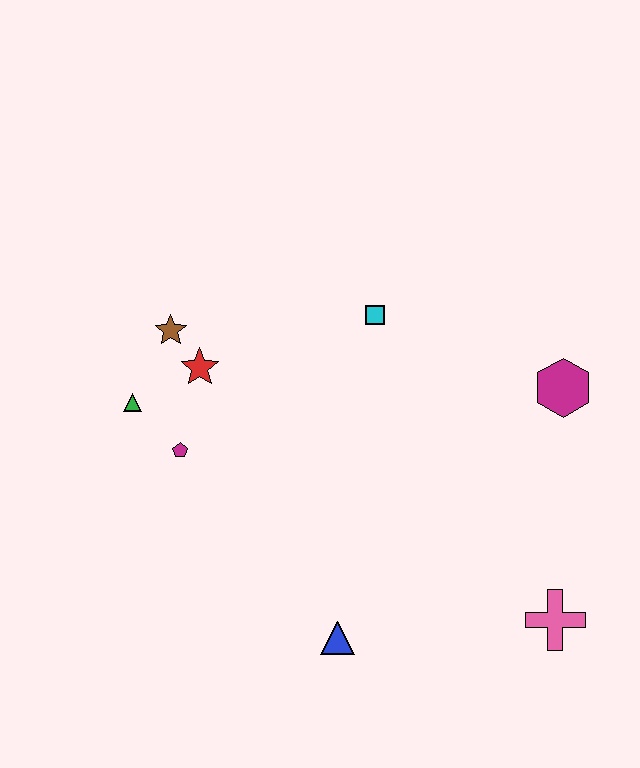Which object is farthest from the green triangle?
The pink cross is farthest from the green triangle.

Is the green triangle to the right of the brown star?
No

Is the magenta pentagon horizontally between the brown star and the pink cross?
Yes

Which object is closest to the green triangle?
The magenta pentagon is closest to the green triangle.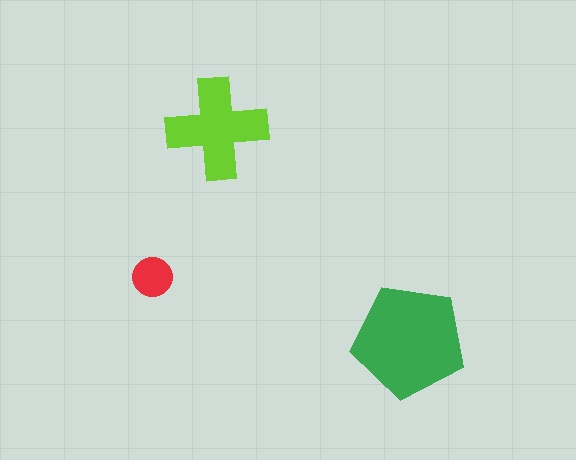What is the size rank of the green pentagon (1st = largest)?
1st.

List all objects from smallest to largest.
The red circle, the lime cross, the green pentagon.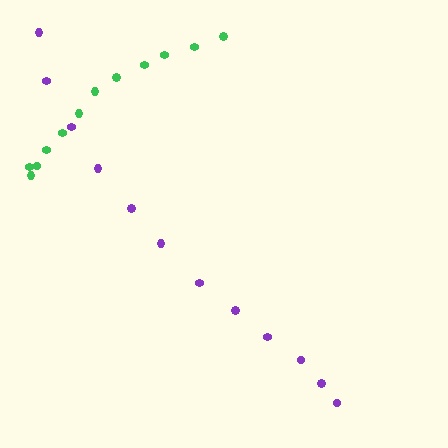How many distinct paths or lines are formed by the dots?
There are 2 distinct paths.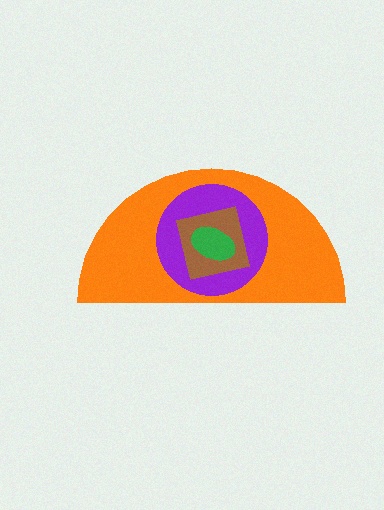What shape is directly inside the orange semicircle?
The purple circle.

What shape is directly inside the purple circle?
The brown square.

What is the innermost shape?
The green ellipse.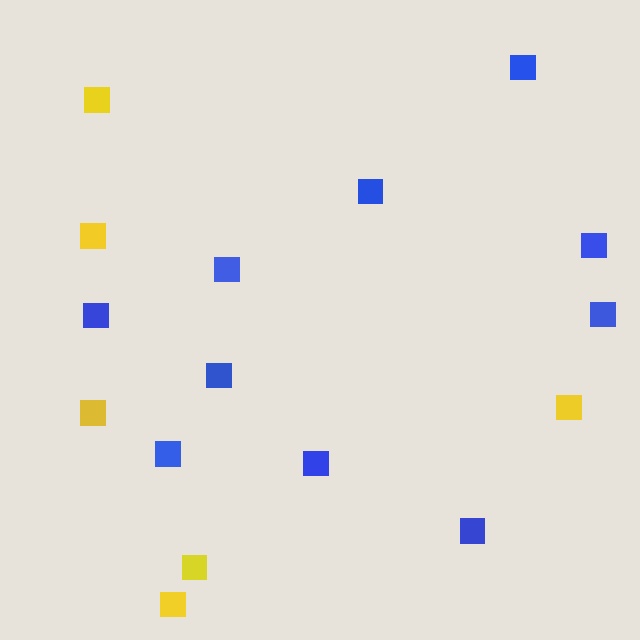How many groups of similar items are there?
There are 2 groups: one group of yellow squares (6) and one group of blue squares (10).